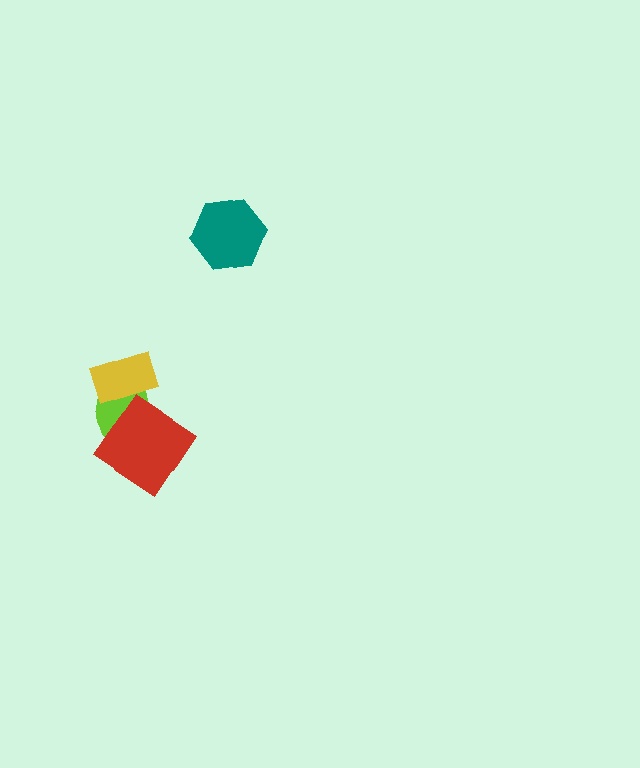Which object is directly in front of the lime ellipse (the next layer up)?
The yellow rectangle is directly in front of the lime ellipse.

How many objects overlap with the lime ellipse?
2 objects overlap with the lime ellipse.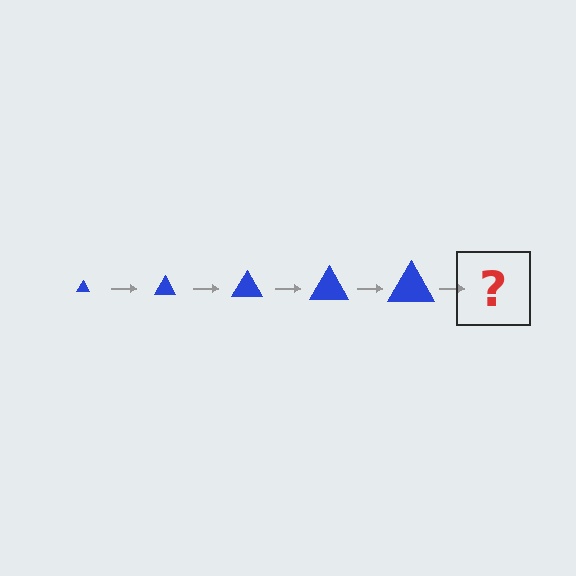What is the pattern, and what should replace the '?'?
The pattern is that the triangle gets progressively larger each step. The '?' should be a blue triangle, larger than the previous one.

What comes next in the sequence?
The next element should be a blue triangle, larger than the previous one.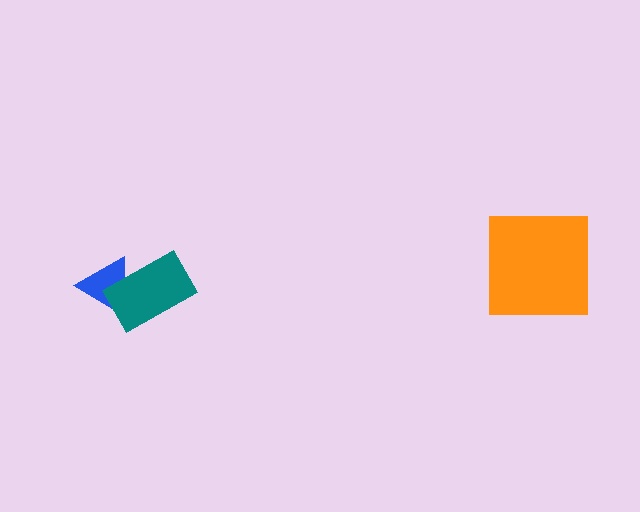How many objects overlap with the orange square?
0 objects overlap with the orange square.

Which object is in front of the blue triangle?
The teal rectangle is in front of the blue triangle.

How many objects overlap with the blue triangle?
1 object overlaps with the blue triangle.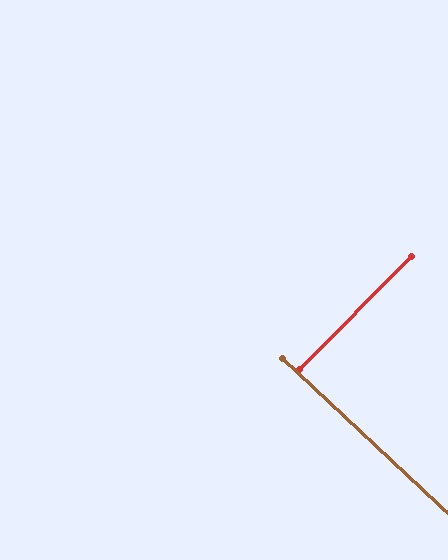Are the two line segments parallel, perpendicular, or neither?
Perpendicular — they meet at approximately 88°.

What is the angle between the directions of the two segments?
Approximately 88 degrees.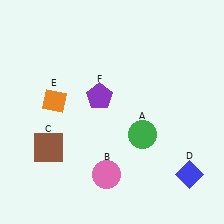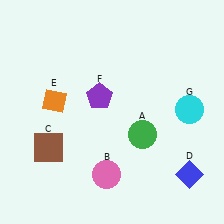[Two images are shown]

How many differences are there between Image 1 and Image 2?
There is 1 difference between the two images.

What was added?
A cyan circle (G) was added in Image 2.